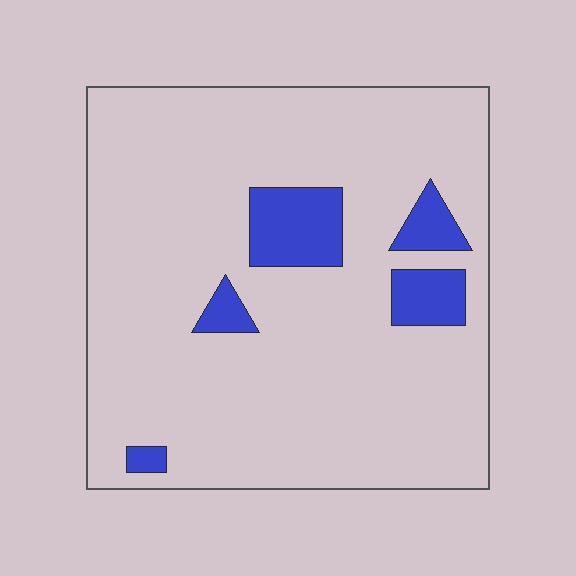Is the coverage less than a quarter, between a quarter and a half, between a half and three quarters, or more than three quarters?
Less than a quarter.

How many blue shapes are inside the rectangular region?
5.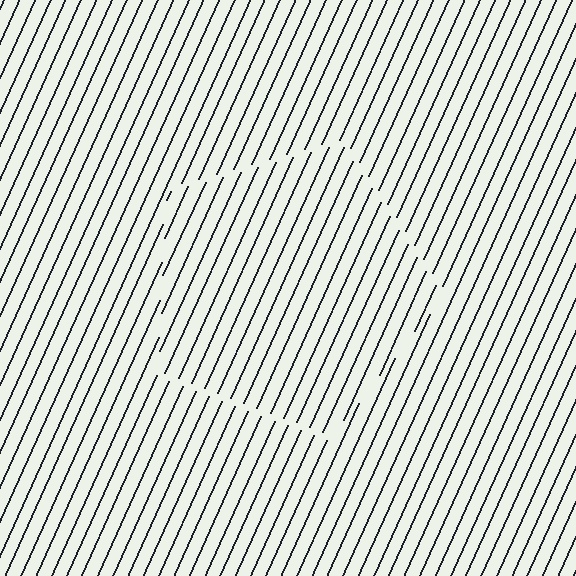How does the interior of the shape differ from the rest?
The interior of the shape contains the same grating, shifted by half a period — the contour is defined by the phase discontinuity where line-ends from the inner and outer gratings abut.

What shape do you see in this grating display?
An illusory pentagon. The interior of the shape contains the same grating, shifted by half a period — the contour is defined by the phase discontinuity where line-ends from the inner and outer gratings abut.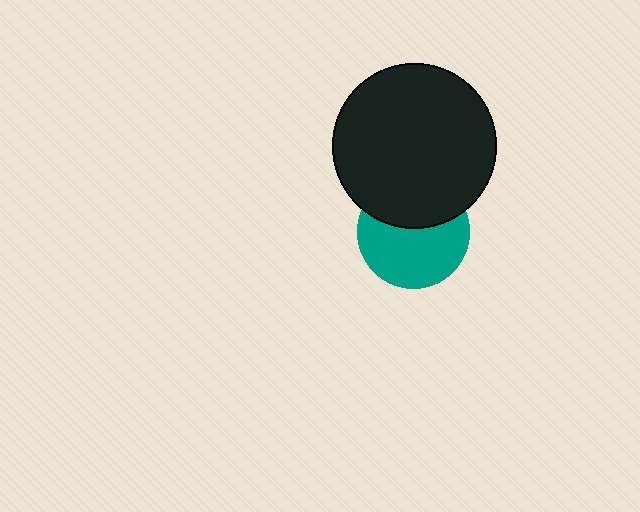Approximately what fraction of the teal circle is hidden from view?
Roughly 40% of the teal circle is hidden behind the black circle.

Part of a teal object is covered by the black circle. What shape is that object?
It is a circle.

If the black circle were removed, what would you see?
You would see the complete teal circle.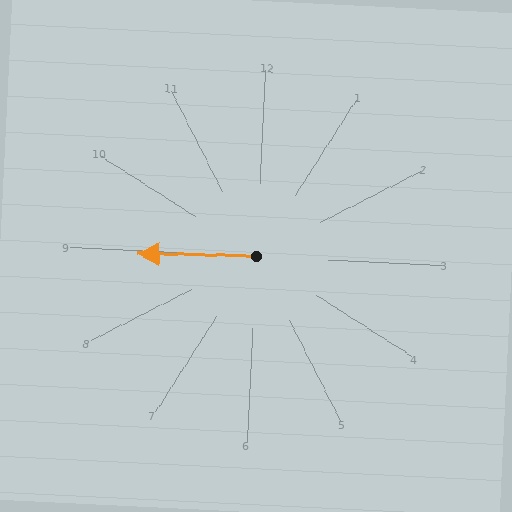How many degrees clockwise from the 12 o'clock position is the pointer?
Approximately 268 degrees.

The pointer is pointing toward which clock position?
Roughly 9 o'clock.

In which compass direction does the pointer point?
West.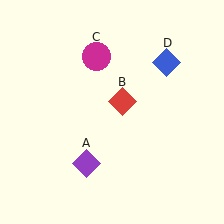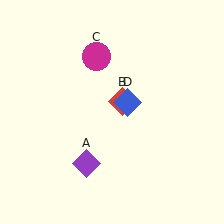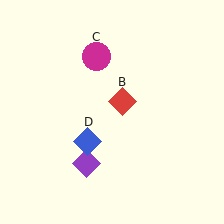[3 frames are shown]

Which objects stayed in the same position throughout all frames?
Purple diamond (object A) and red diamond (object B) and magenta circle (object C) remained stationary.